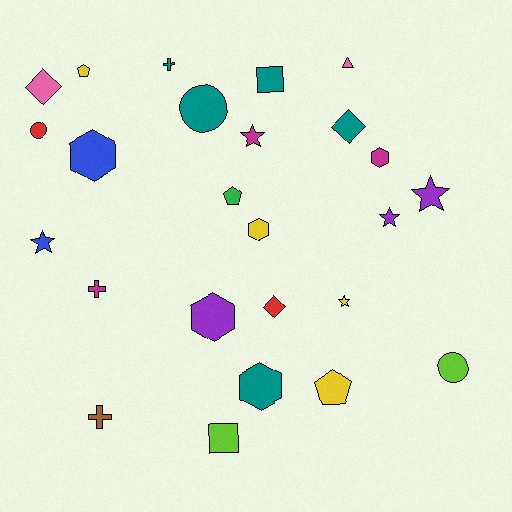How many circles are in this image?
There are 3 circles.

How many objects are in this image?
There are 25 objects.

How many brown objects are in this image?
There is 1 brown object.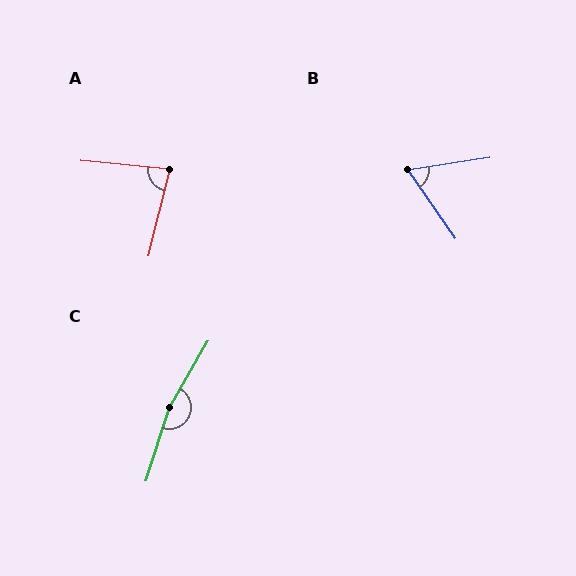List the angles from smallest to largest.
B (64°), A (82°), C (167°).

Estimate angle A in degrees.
Approximately 82 degrees.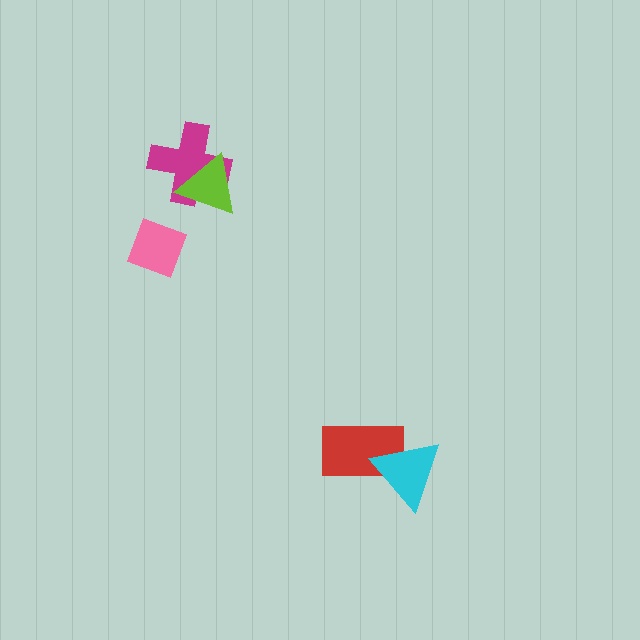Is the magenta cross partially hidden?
Yes, it is partially covered by another shape.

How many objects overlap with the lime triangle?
1 object overlaps with the lime triangle.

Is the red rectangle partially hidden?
Yes, it is partially covered by another shape.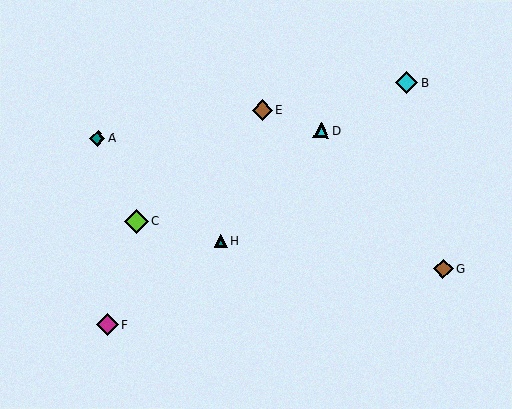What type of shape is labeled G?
Shape G is a brown diamond.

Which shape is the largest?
The lime diamond (labeled C) is the largest.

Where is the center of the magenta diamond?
The center of the magenta diamond is at (107, 325).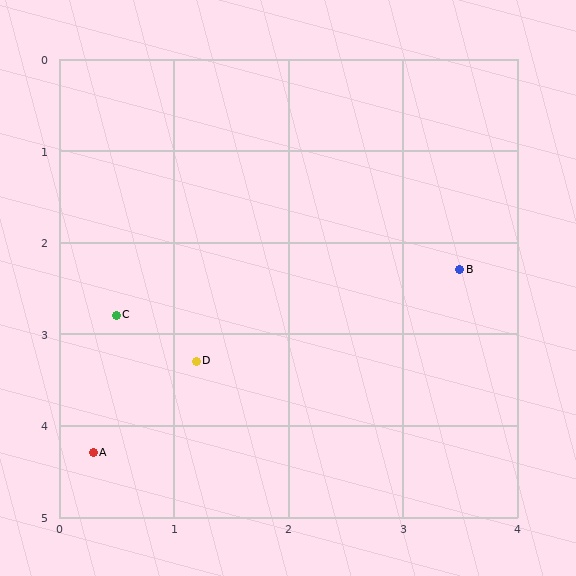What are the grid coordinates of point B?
Point B is at approximately (3.5, 2.3).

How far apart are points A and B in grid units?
Points A and B are about 3.8 grid units apart.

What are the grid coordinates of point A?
Point A is at approximately (0.3, 4.3).